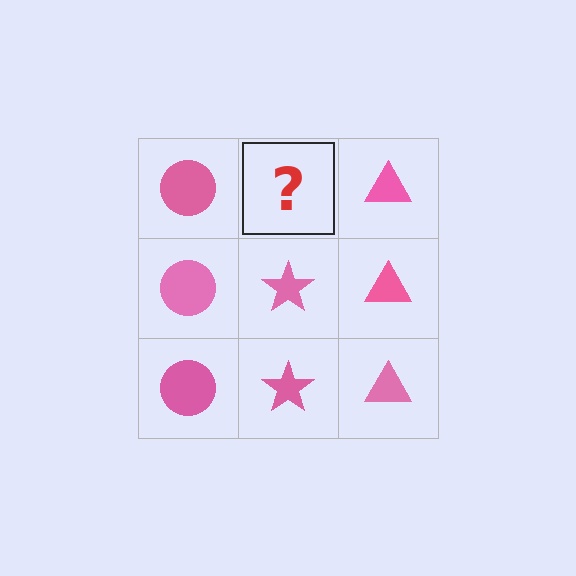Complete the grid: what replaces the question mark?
The question mark should be replaced with a pink star.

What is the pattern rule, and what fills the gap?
The rule is that each column has a consistent shape. The gap should be filled with a pink star.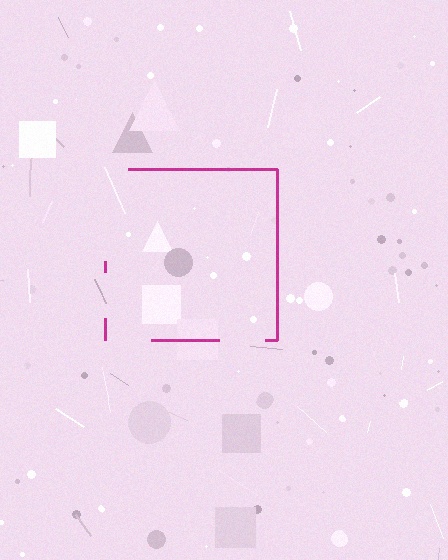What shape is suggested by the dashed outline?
The dashed outline suggests a square.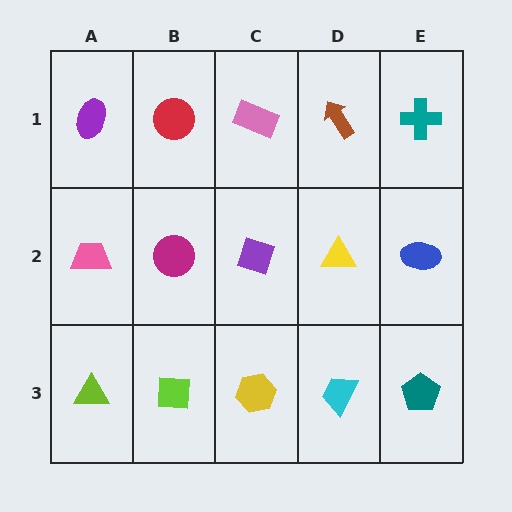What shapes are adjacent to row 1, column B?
A magenta circle (row 2, column B), a purple ellipse (row 1, column A), a pink rectangle (row 1, column C).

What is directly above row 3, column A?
A pink trapezoid.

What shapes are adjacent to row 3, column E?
A blue ellipse (row 2, column E), a cyan trapezoid (row 3, column D).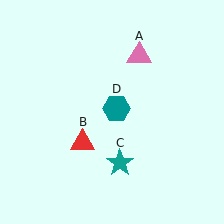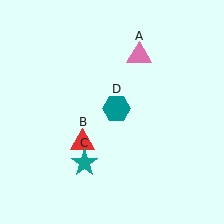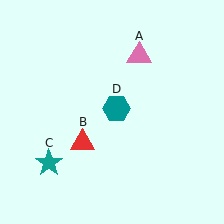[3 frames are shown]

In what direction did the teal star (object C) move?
The teal star (object C) moved left.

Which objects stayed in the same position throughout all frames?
Pink triangle (object A) and red triangle (object B) and teal hexagon (object D) remained stationary.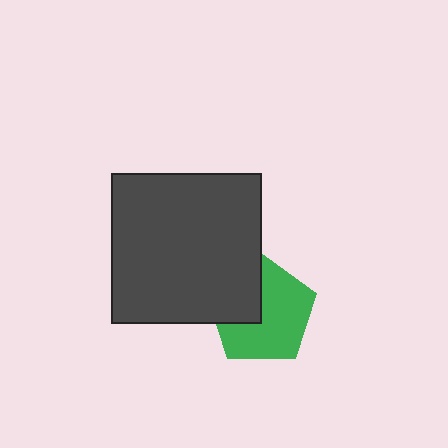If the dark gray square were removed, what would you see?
You would see the complete green pentagon.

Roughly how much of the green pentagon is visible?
Most of it is visible (roughly 68%).